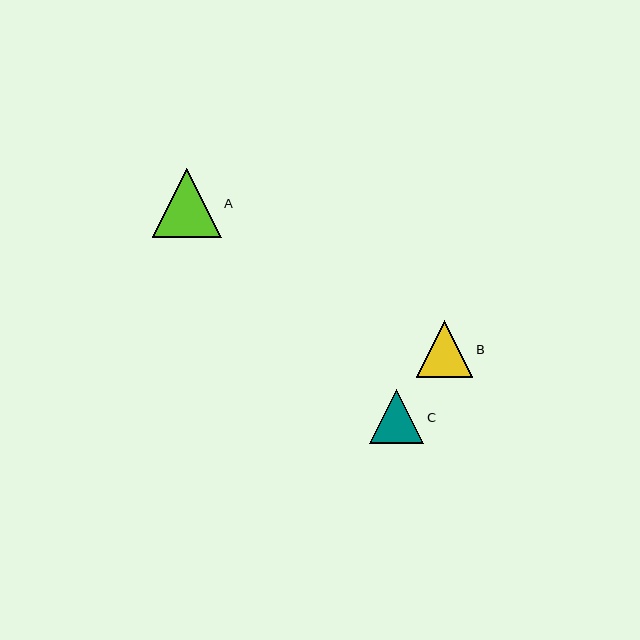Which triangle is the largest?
Triangle A is the largest with a size of approximately 69 pixels.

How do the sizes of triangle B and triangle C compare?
Triangle B and triangle C are approximately the same size.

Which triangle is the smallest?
Triangle C is the smallest with a size of approximately 54 pixels.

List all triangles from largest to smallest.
From largest to smallest: A, B, C.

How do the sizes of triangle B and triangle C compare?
Triangle B and triangle C are approximately the same size.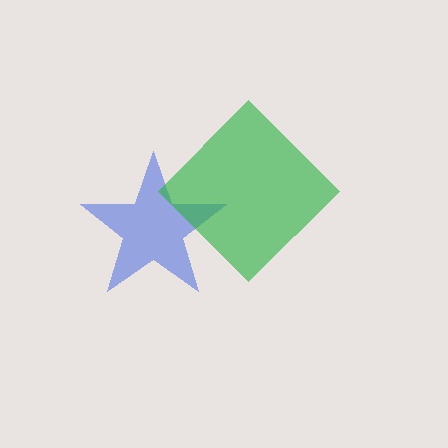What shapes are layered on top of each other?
The layered shapes are: a blue star, a green diamond.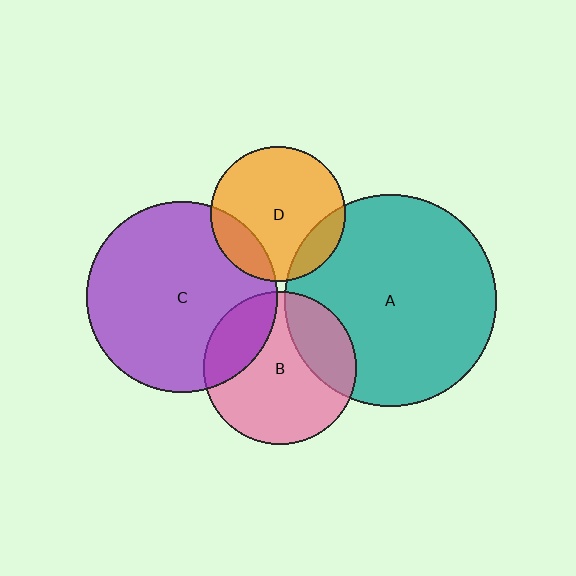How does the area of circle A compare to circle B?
Approximately 1.9 times.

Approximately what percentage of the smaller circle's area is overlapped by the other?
Approximately 15%.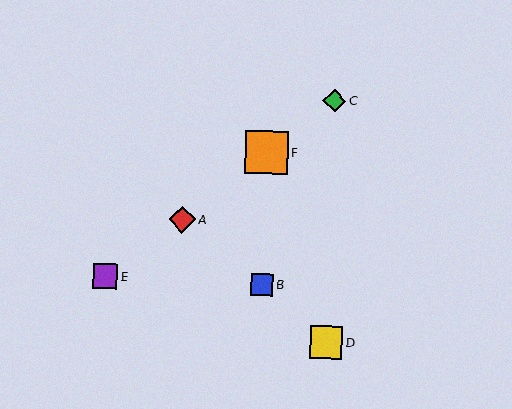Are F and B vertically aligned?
Yes, both are at x≈266.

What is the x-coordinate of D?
Object D is at x≈326.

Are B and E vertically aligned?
No, B is at x≈262 and E is at x≈105.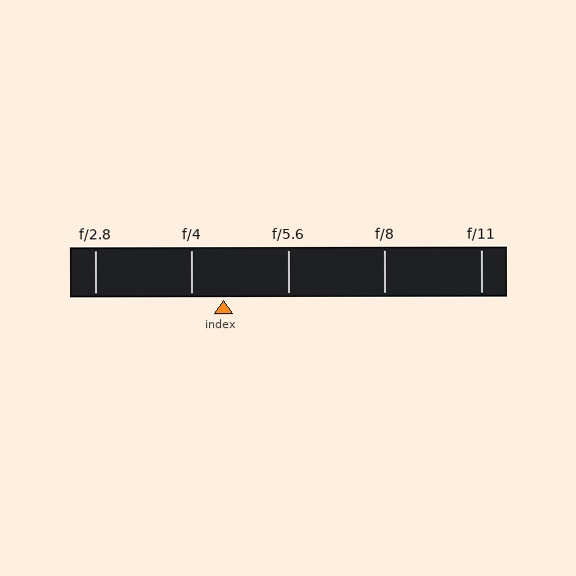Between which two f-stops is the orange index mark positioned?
The index mark is between f/4 and f/5.6.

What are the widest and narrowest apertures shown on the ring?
The widest aperture shown is f/2.8 and the narrowest is f/11.